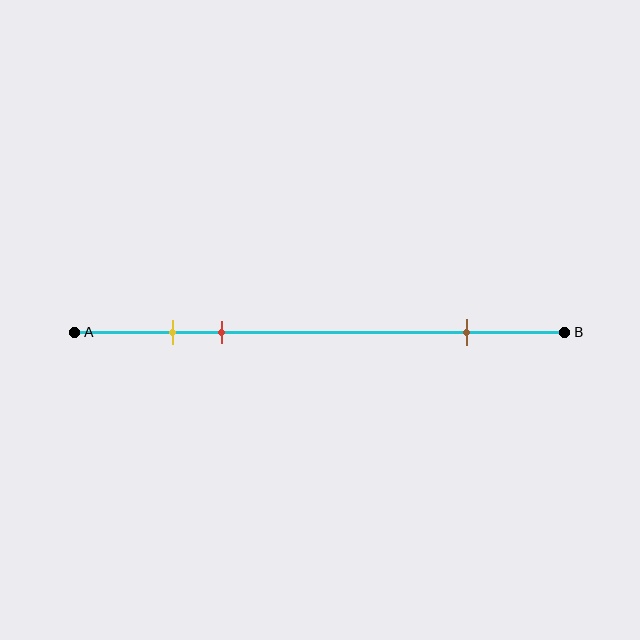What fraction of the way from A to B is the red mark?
The red mark is approximately 30% (0.3) of the way from A to B.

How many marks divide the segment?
There are 3 marks dividing the segment.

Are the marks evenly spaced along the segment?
No, the marks are not evenly spaced.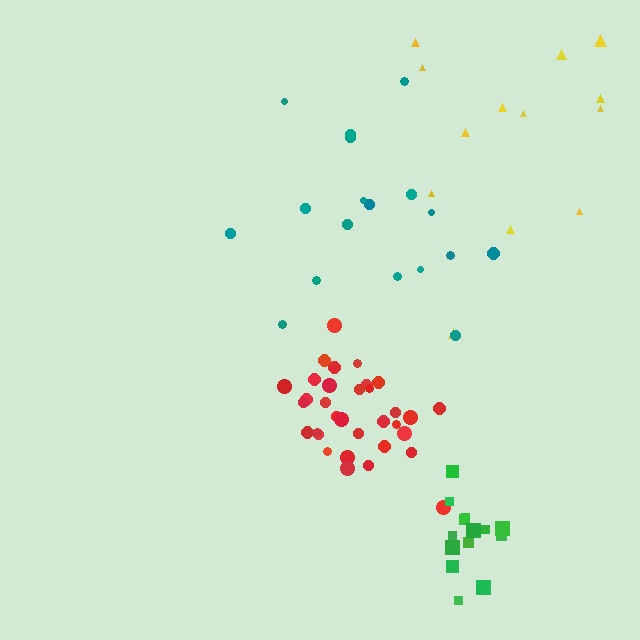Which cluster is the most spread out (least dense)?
Yellow.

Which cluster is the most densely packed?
Red.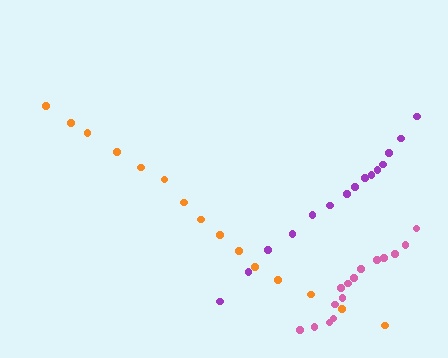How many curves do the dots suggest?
There are 3 distinct paths.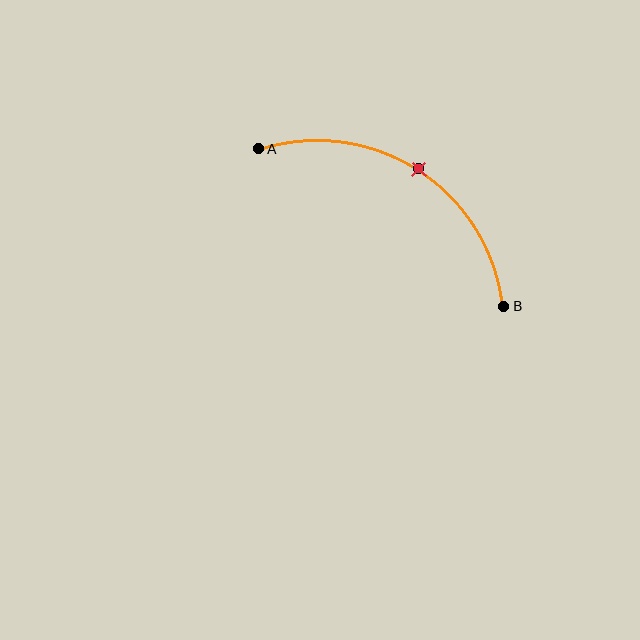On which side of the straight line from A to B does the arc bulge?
The arc bulges above the straight line connecting A and B.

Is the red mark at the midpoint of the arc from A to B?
Yes. The red mark lies on the arc at equal arc-length from both A and B — it is the arc midpoint.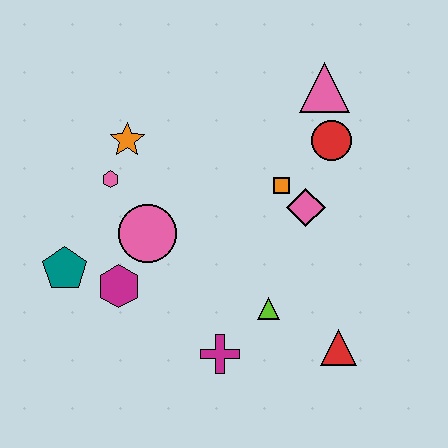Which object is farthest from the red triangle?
The orange star is farthest from the red triangle.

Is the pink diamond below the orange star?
Yes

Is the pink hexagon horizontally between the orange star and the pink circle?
No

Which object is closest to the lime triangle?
The magenta cross is closest to the lime triangle.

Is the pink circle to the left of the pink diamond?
Yes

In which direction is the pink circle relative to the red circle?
The pink circle is to the left of the red circle.